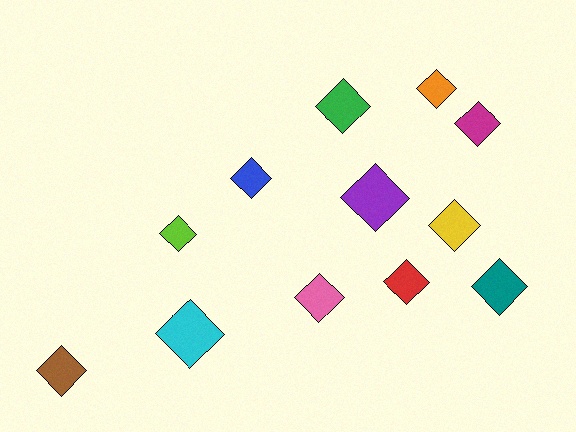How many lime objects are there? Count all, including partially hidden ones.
There is 1 lime object.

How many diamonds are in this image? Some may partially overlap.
There are 12 diamonds.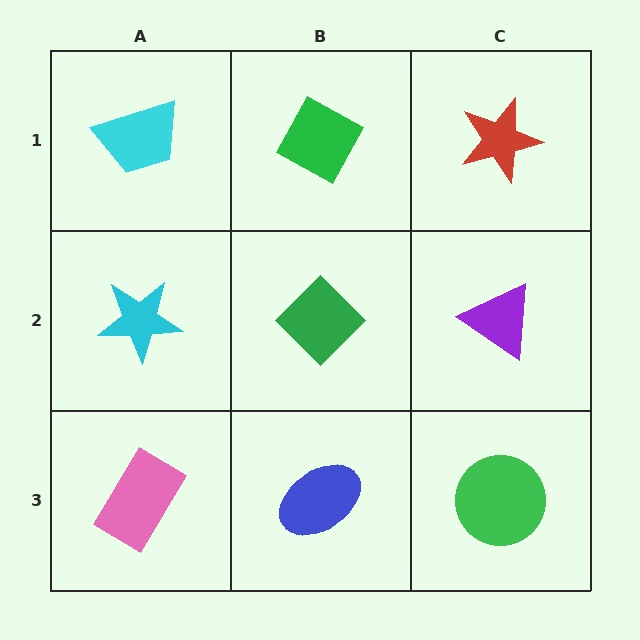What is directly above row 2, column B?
A green diamond.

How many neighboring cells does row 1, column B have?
3.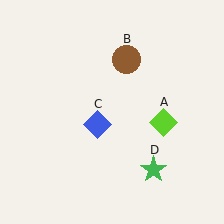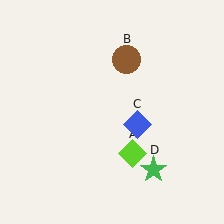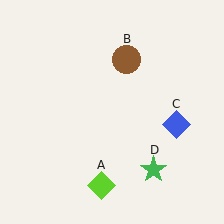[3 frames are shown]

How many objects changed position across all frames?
2 objects changed position: lime diamond (object A), blue diamond (object C).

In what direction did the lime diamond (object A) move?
The lime diamond (object A) moved down and to the left.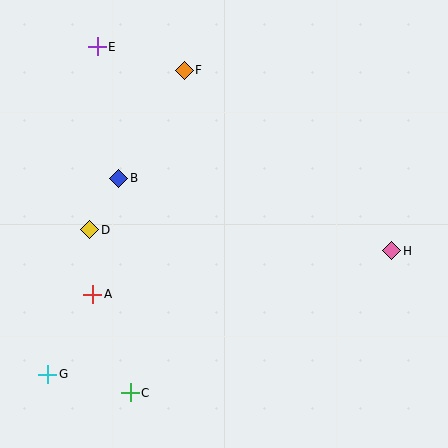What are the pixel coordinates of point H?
Point H is at (392, 251).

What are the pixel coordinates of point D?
Point D is at (90, 230).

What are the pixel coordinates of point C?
Point C is at (130, 393).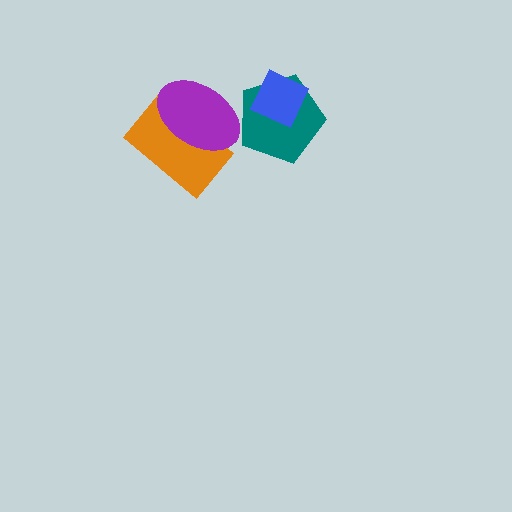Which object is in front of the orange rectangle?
The purple ellipse is in front of the orange rectangle.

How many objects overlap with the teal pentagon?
2 objects overlap with the teal pentagon.